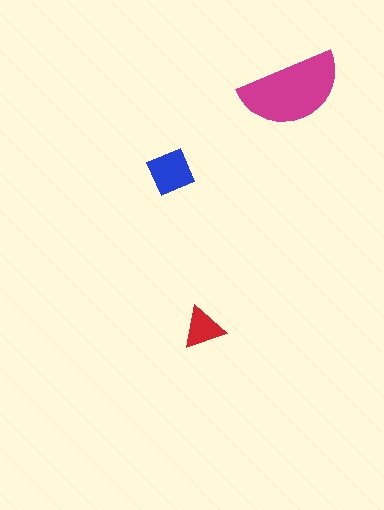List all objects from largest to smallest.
The magenta semicircle, the blue diamond, the red triangle.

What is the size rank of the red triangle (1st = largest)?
3rd.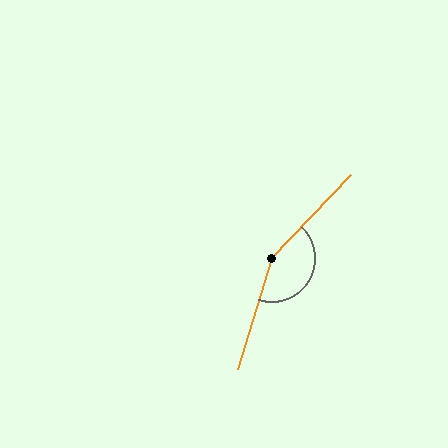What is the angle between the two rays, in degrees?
Approximately 154 degrees.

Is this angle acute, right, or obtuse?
It is obtuse.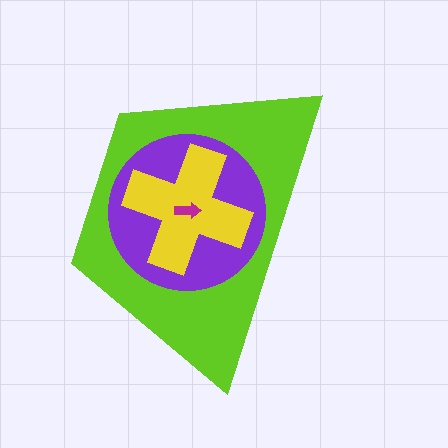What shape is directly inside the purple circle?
The yellow cross.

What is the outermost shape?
The lime trapezoid.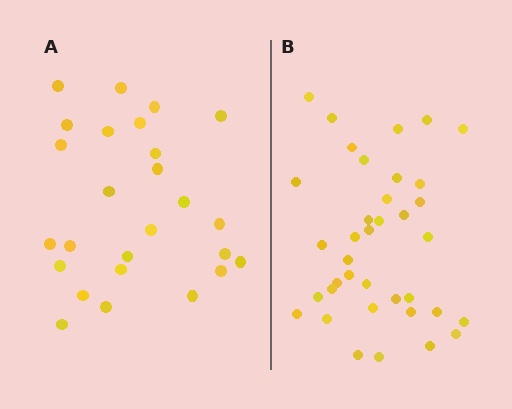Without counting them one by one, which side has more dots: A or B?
Region B (the right region) has more dots.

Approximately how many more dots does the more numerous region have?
Region B has roughly 12 or so more dots than region A.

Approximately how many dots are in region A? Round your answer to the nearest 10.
About 30 dots. (The exact count is 26, which rounds to 30.)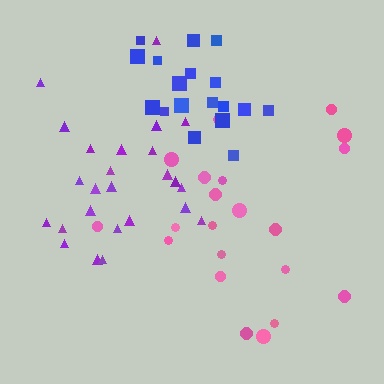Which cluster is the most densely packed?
Blue.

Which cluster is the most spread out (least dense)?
Pink.